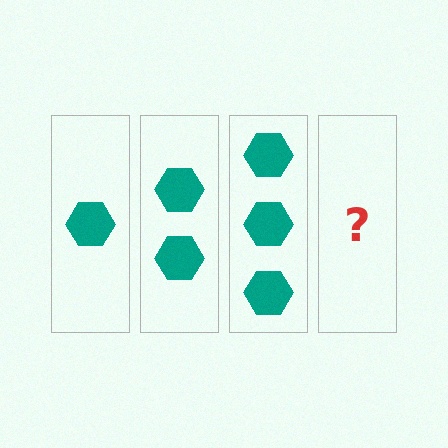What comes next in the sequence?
The next element should be 4 hexagons.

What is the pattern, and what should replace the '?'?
The pattern is that each step adds one more hexagon. The '?' should be 4 hexagons.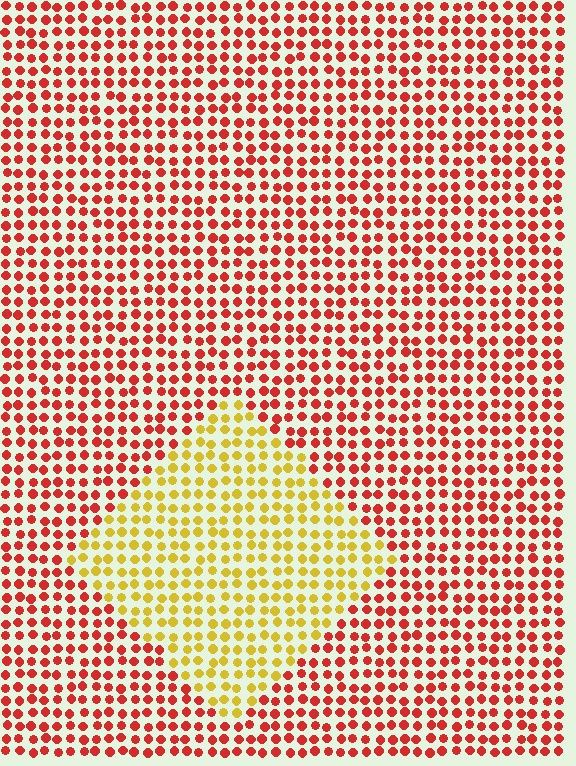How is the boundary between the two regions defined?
The boundary is defined purely by a slight shift in hue (about 53 degrees). Spacing, size, and orientation are identical on both sides.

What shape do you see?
I see a diamond.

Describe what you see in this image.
The image is filled with small red elements in a uniform arrangement. A diamond-shaped region is visible where the elements are tinted to a slightly different hue, forming a subtle color boundary.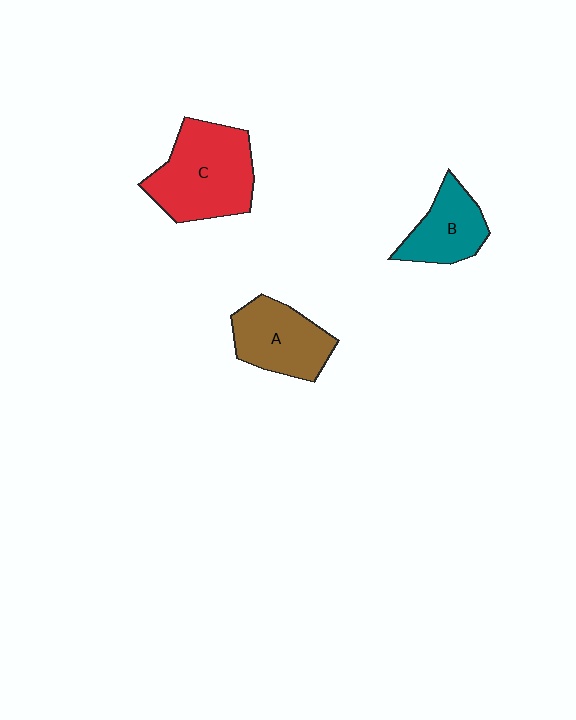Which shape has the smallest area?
Shape B (teal).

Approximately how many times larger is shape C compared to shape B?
Approximately 1.7 times.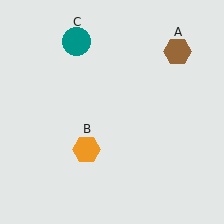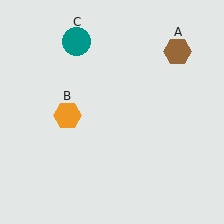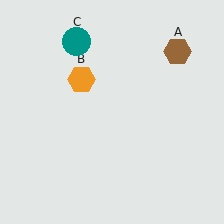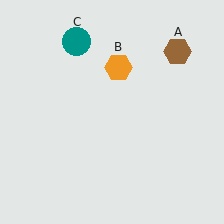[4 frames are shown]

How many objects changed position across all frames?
1 object changed position: orange hexagon (object B).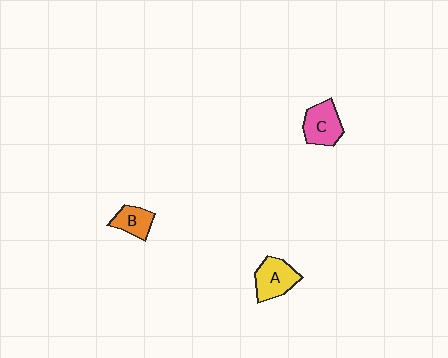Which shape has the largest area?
Shape A (yellow).